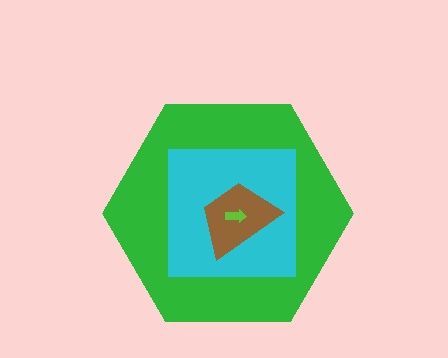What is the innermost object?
The lime arrow.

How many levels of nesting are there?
4.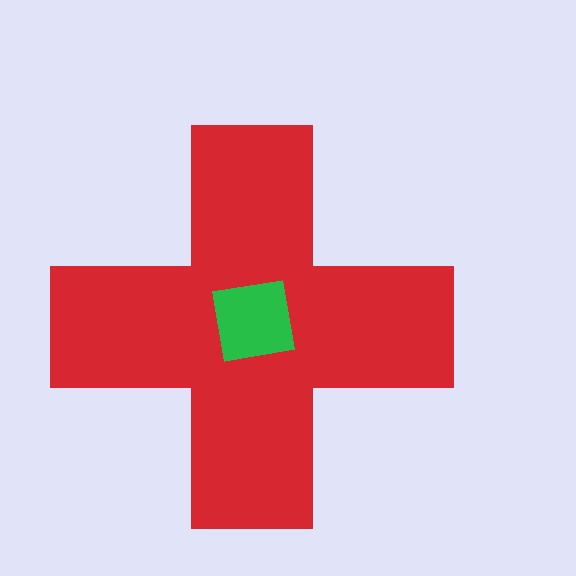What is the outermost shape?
The red cross.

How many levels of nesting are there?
2.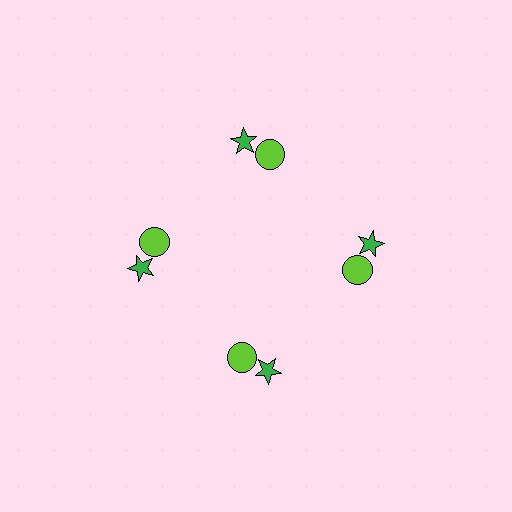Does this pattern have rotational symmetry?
Yes, this pattern has 4-fold rotational symmetry. It looks the same after rotating 90 degrees around the center.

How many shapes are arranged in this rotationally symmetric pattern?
There are 8 shapes, arranged in 4 groups of 2.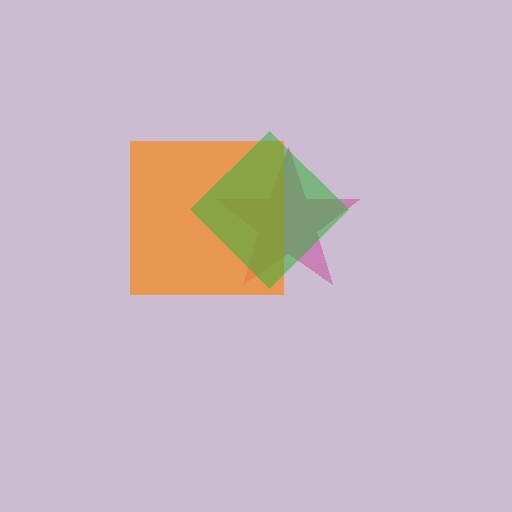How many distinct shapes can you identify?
There are 3 distinct shapes: a magenta star, an orange square, a green diamond.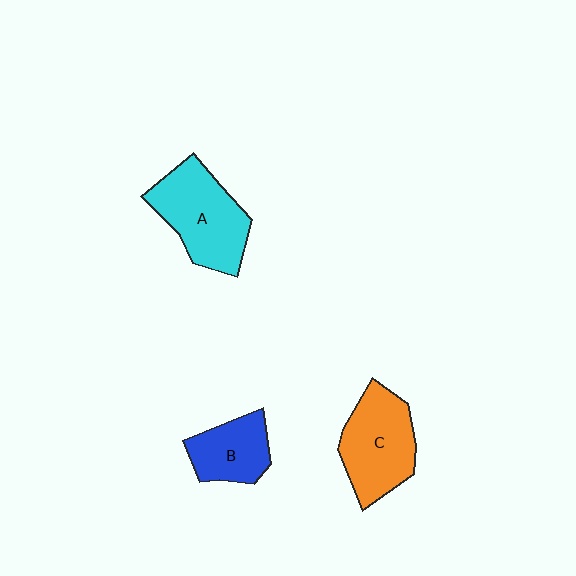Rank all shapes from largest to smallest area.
From largest to smallest: A (cyan), C (orange), B (blue).